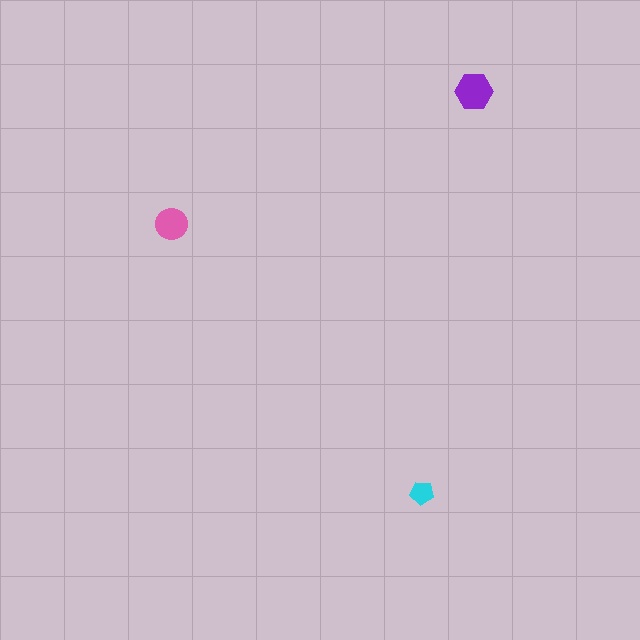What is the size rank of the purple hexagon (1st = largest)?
1st.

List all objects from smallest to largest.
The cyan pentagon, the pink circle, the purple hexagon.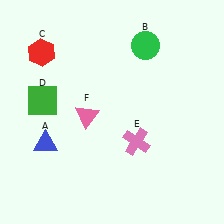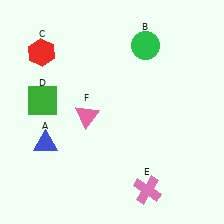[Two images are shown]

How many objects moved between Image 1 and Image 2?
1 object moved between the two images.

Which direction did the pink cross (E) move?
The pink cross (E) moved down.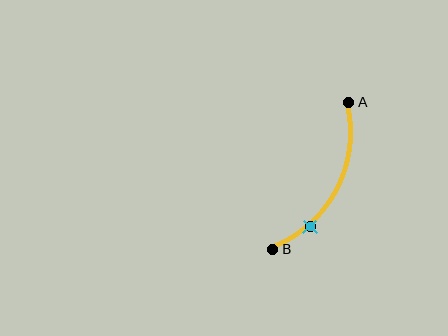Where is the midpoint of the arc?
The arc midpoint is the point on the curve farthest from the straight line joining A and B. It sits to the right of that line.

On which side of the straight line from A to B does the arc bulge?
The arc bulges to the right of the straight line connecting A and B.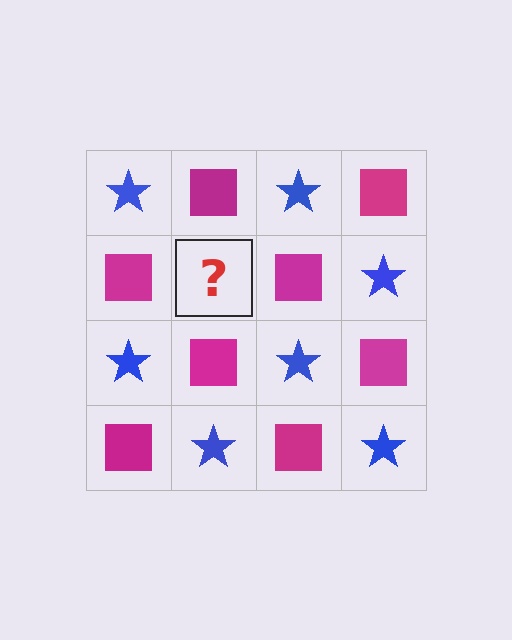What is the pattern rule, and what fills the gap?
The rule is that it alternates blue star and magenta square in a checkerboard pattern. The gap should be filled with a blue star.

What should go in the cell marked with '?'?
The missing cell should contain a blue star.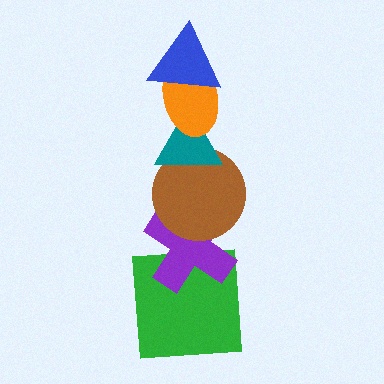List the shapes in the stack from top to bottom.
From top to bottom: the blue triangle, the orange ellipse, the teal triangle, the brown circle, the purple cross, the green square.